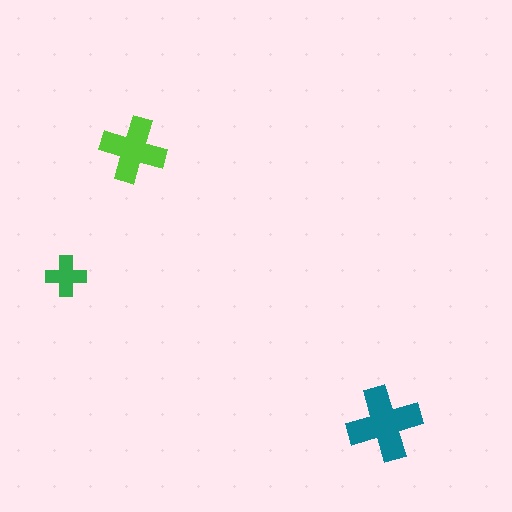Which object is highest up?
The lime cross is topmost.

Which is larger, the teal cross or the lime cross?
The teal one.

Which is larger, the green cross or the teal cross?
The teal one.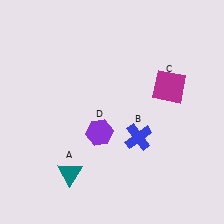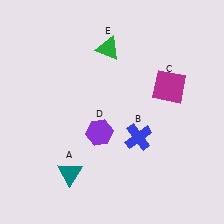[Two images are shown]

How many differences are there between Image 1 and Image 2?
There is 1 difference between the two images.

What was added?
A green triangle (E) was added in Image 2.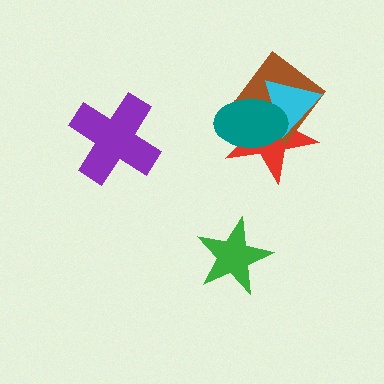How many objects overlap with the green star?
0 objects overlap with the green star.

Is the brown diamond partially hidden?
Yes, it is partially covered by another shape.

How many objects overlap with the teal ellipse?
3 objects overlap with the teal ellipse.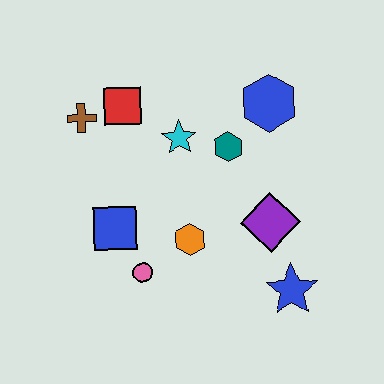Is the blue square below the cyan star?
Yes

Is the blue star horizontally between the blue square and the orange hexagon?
No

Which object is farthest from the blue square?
The blue hexagon is farthest from the blue square.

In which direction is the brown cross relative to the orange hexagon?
The brown cross is above the orange hexagon.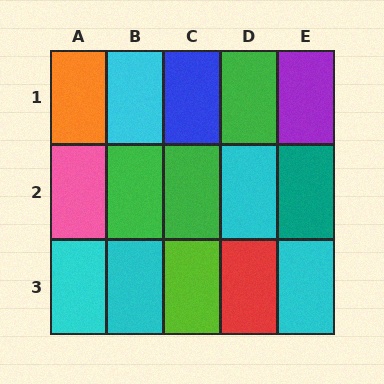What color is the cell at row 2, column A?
Pink.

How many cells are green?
3 cells are green.